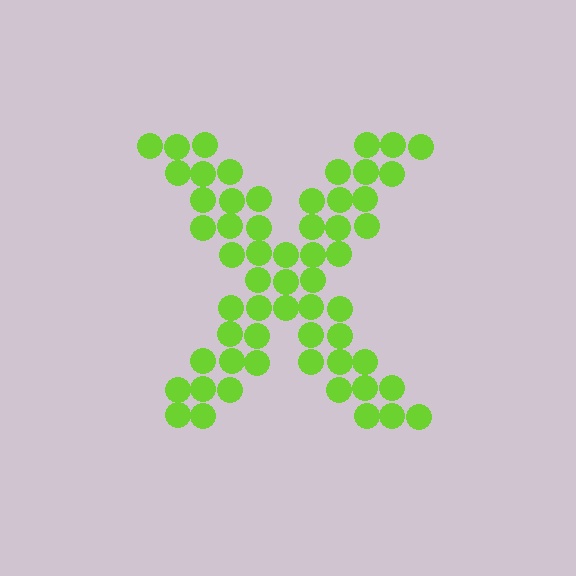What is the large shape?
The large shape is the letter X.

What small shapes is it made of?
It is made of small circles.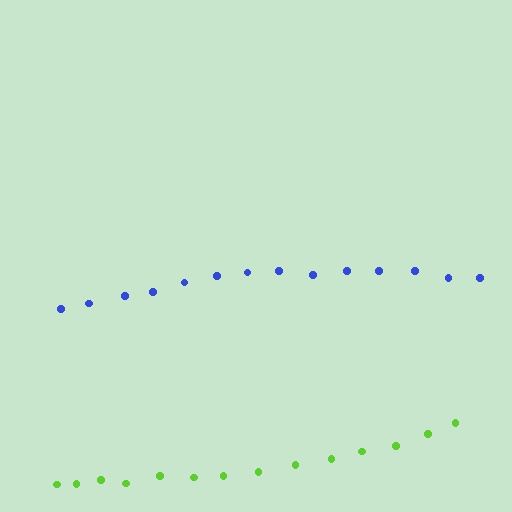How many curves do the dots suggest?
There are 2 distinct paths.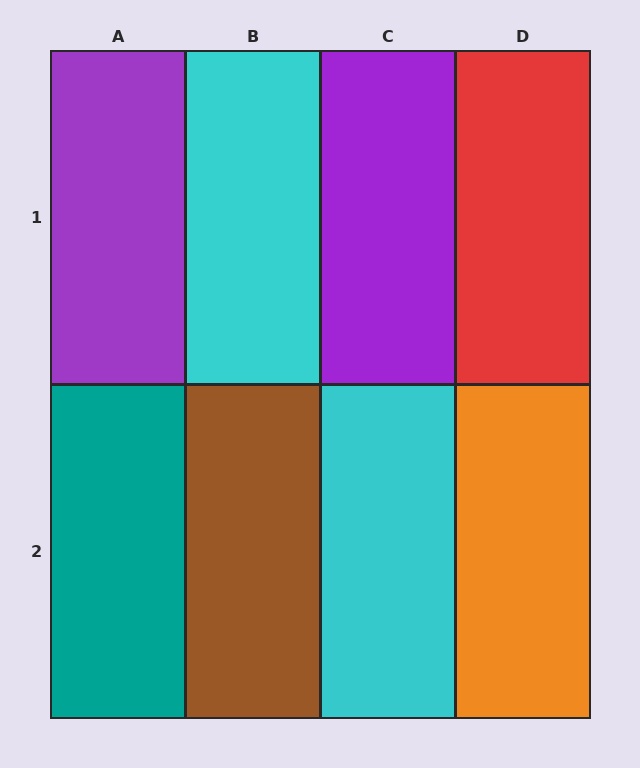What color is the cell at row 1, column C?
Purple.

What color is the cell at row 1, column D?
Red.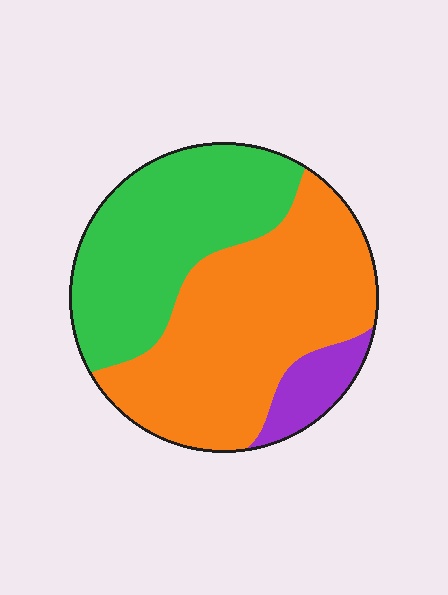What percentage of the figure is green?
Green covers around 40% of the figure.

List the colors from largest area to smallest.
From largest to smallest: orange, green, purple.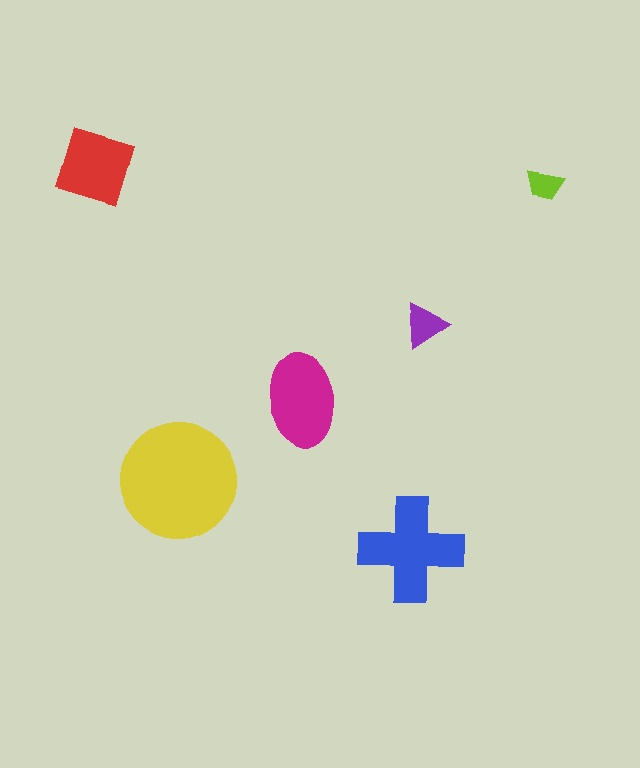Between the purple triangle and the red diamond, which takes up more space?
The red diamond.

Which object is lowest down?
The blue cross is bottommost.